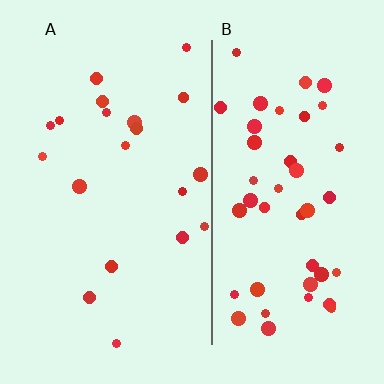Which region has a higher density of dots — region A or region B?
B (the right).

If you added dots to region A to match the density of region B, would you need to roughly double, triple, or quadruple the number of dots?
Approximately double.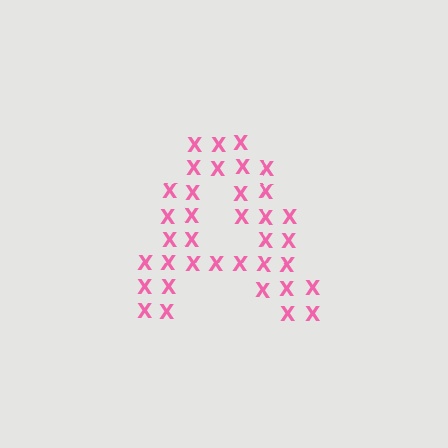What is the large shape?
The large shape is the letter A.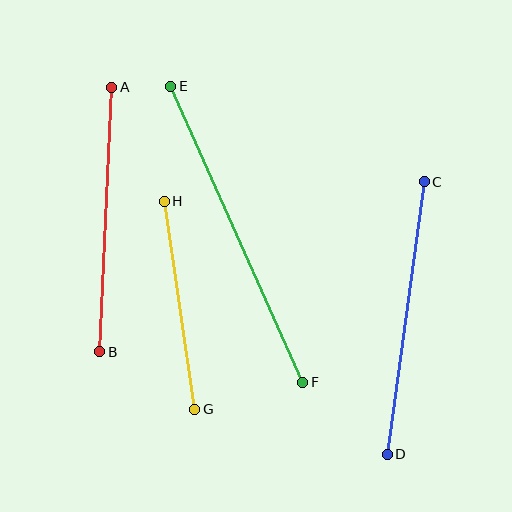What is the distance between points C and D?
The distance is approximately 275 pixels.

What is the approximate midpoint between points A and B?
The midpoint is at approximately (106, 220) pixels.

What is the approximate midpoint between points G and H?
The midpoint is at approximately (179, 305) pixels.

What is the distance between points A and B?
The distance is approximately 265 pixels.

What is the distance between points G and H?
The distance is approximately 210 pixels.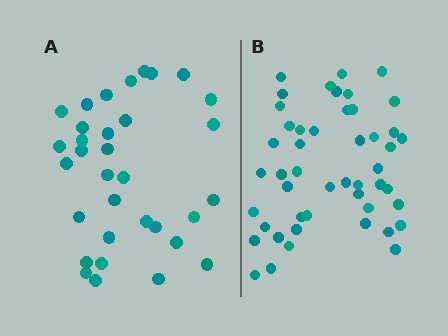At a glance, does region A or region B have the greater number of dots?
Region B (the right region) has more dots.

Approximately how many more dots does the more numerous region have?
Region B has approximately 15 more dots than region A.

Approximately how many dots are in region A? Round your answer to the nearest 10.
About 30 dots. (The exact count is 33, which rounds to 30.)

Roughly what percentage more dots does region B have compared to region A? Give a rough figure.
About 45% more.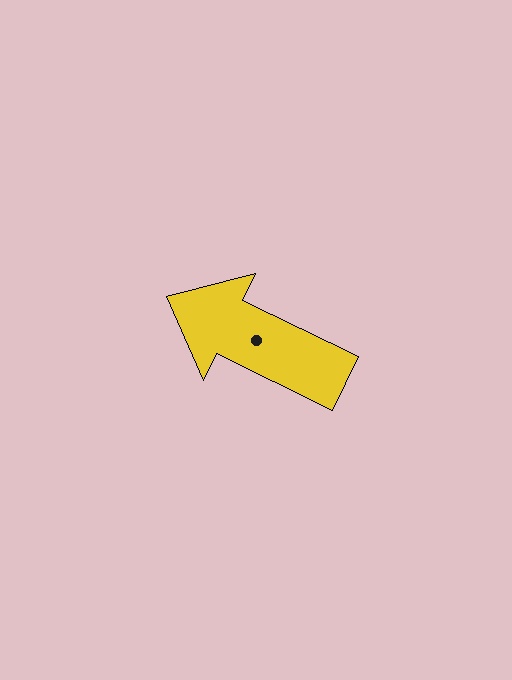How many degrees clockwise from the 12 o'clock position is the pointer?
Approximately 296 degrees.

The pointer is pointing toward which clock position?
Roughly 10 o'clock.